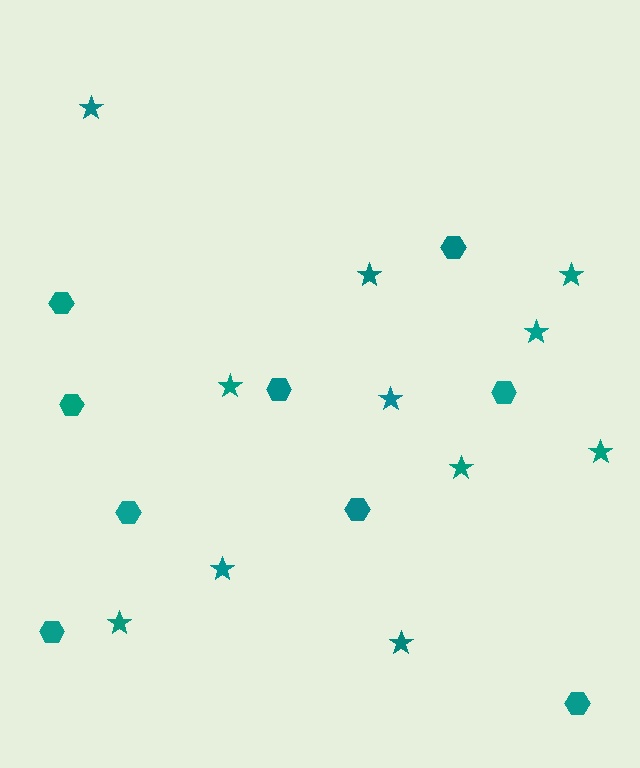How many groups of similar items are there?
There are 2 groups: one group of stars (11) and one group of hexagons (9).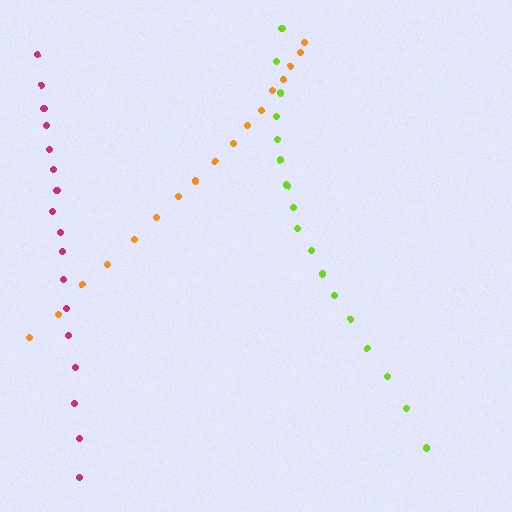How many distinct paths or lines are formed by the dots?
There are 3 distinct paths.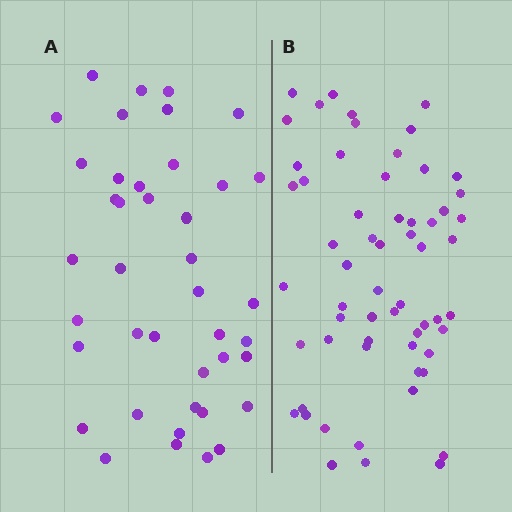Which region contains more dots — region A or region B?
Region B (the right region) has more dots.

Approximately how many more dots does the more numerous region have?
Region B has approximately 20 more dots than region A.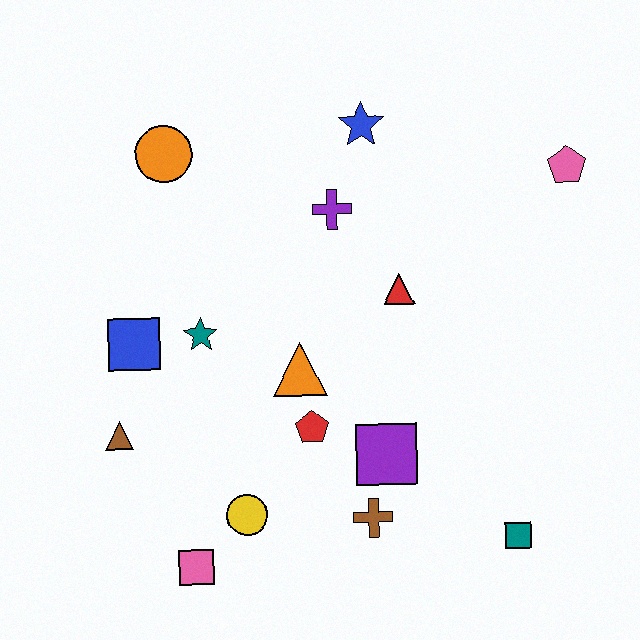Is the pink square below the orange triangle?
Yes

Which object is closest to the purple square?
The brown cross is closest to the purple square.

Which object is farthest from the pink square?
The pink pentagon is farthest from the pink square.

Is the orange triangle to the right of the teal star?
Yes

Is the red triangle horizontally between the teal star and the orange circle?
No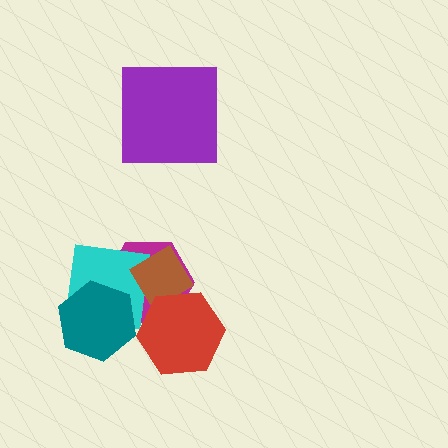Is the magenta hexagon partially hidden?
Yes, it is partially covered by another shape.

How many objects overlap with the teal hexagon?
2 objects overlap with the teal hexagon.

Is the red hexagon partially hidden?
No, no other shape covers it.